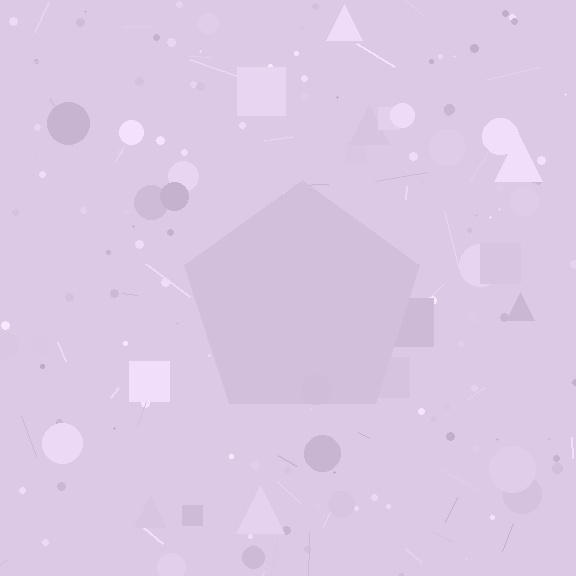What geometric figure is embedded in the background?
A pentagon is embedded in the background.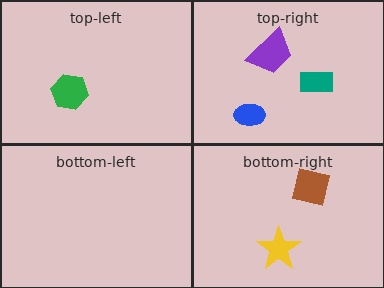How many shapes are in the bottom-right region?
2.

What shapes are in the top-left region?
The green hexagon.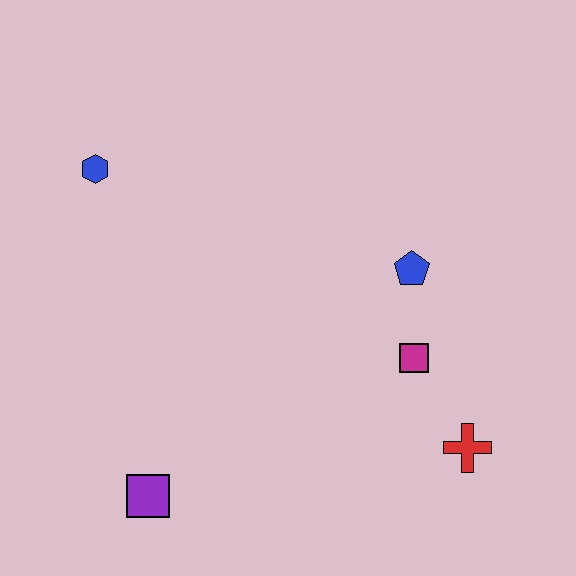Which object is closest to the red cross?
The magenta square is closest to the red cross.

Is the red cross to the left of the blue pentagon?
No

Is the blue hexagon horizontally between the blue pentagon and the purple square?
No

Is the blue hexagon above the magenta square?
Yes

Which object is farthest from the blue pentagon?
The purple square is farthest from the blue pentagon.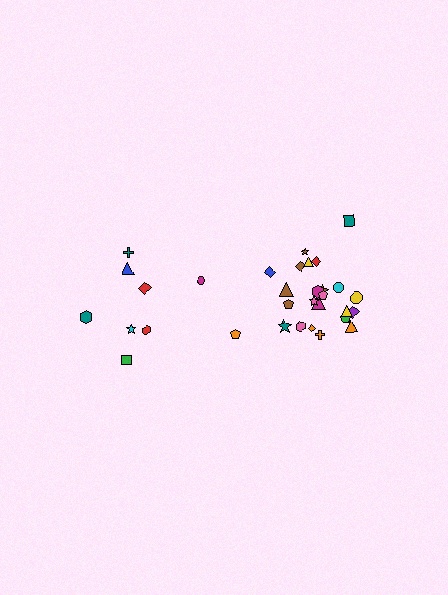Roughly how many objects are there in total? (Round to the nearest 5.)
Roughly 35 objects in total.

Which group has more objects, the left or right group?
The right group.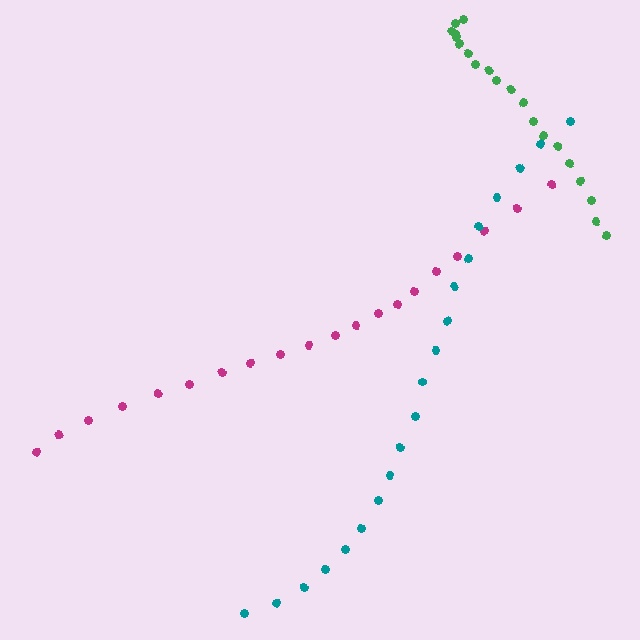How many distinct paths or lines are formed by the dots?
There are 3 distinct paths.